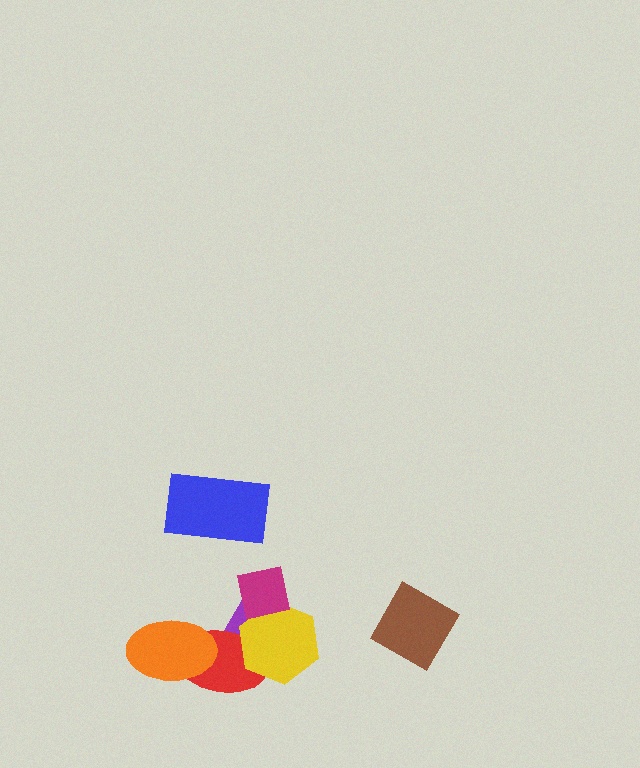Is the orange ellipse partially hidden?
No, no other shape covers it.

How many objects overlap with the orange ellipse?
1 object overlaps with the orange ellipse.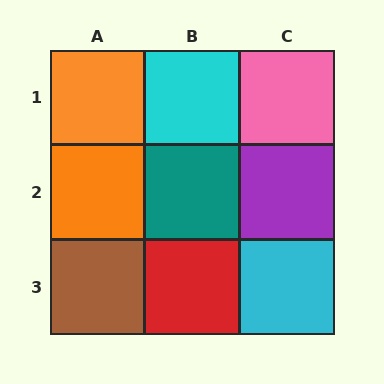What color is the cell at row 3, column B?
Red.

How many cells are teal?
1 cell is teal.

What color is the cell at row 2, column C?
Purple.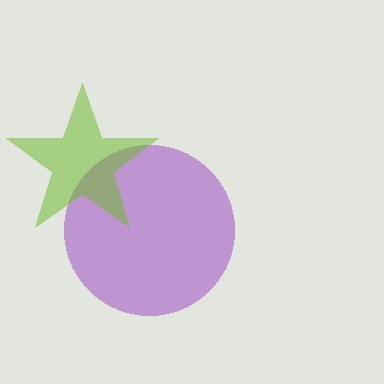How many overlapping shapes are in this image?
There are 2 overlapping shapes in the image.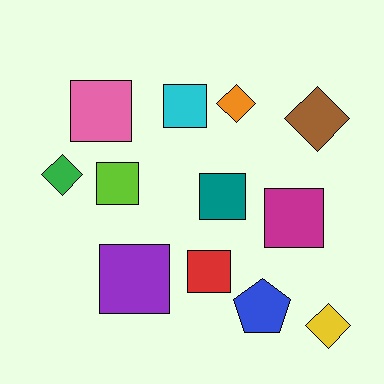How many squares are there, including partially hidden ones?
There are 7 squares.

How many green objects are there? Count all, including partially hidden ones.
There is 1 green object.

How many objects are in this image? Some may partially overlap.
There are 12 objects.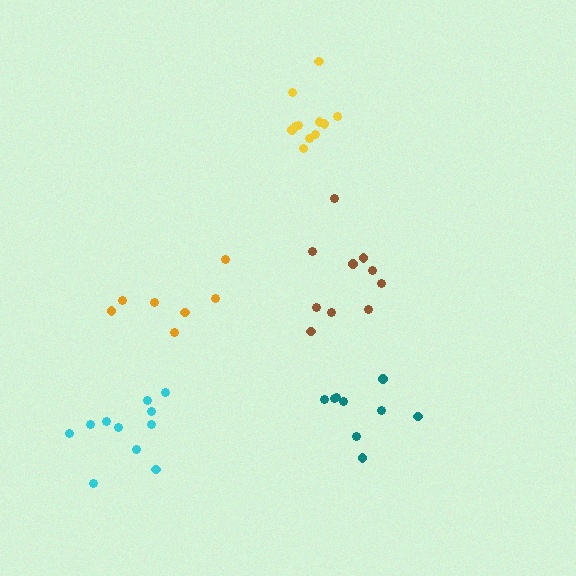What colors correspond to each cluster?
The clusters are colored: orange, yellow, brown, cyan, teal.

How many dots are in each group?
Group 1: 7 dots, Group 2: 11 dots, Group 3: 10 dots, Group 4: 11 dots, Group 5: 9 dots (48 total).